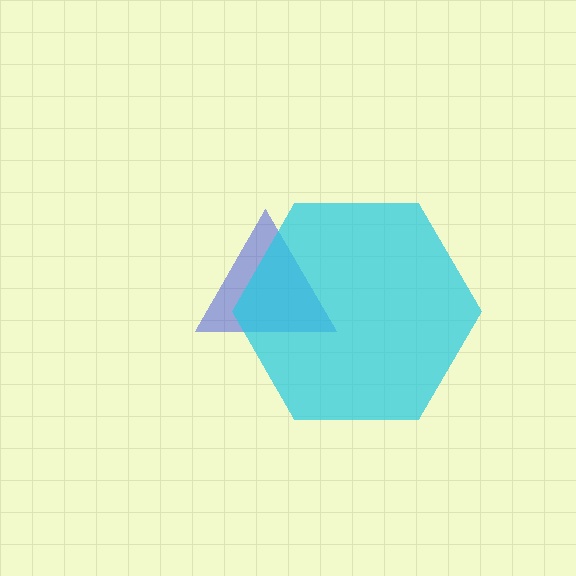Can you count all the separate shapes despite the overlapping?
Yes, there are 2 separate shapes.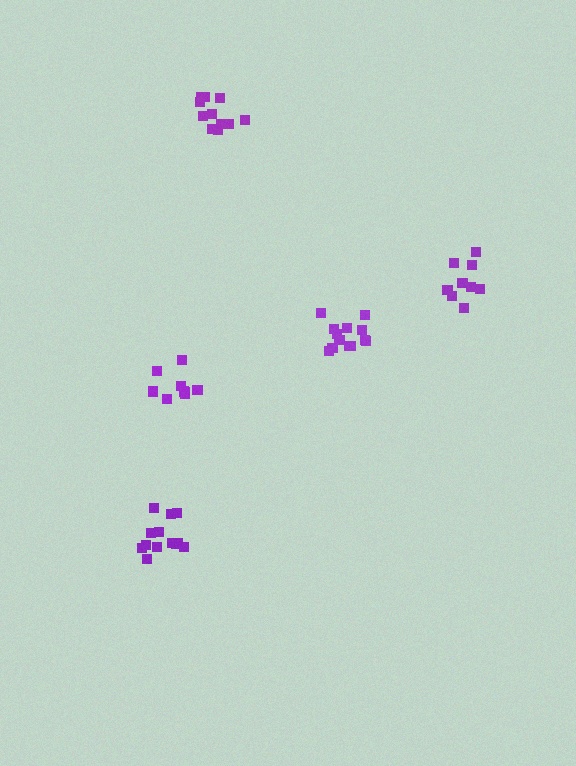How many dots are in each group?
Group 1: 13 dots, Group 2: 9 dots, Group 3: 13 dots, Group 4: 9 dots, Group 5: 11 dots (55 total).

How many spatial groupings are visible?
There are 5 spatial groupings.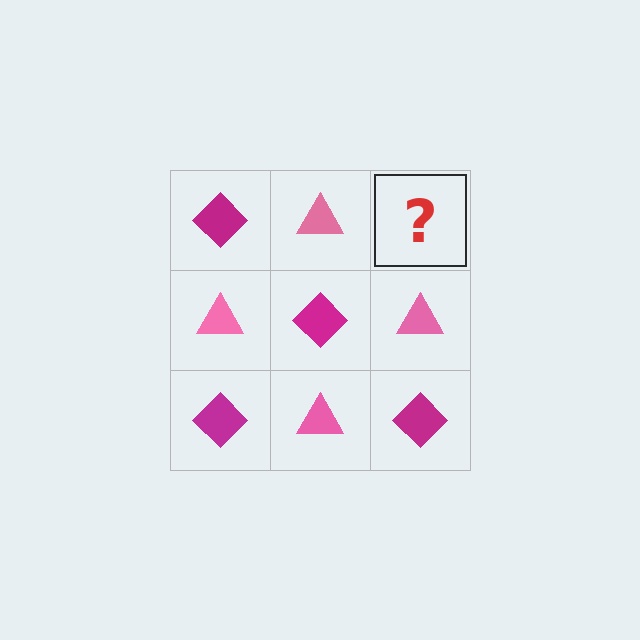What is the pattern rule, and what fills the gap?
The rule is that it alternates magenta diamond and pink triangle in a checkerboard pattern. The gap should be filled with a magenta diamond.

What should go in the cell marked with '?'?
The missing cell should contain a magenta diamond.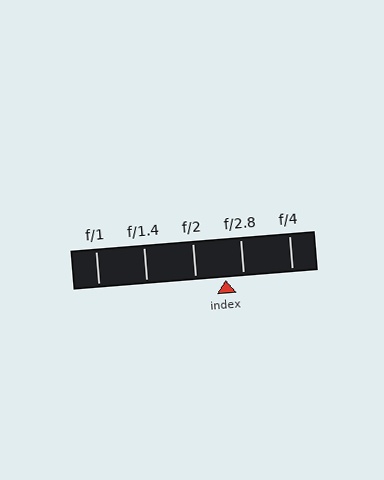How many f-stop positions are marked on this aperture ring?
There are 5 f-stop positions marked.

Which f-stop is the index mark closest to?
The index mark is closest to f/2.8.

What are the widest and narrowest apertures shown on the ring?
The widest aperture shown is f/1 and the narrowest is f/4.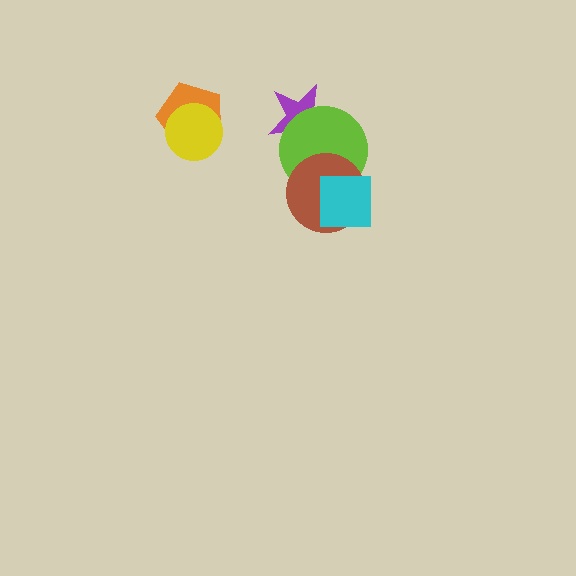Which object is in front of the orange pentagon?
The yellow circle is in front of the orange pentagon.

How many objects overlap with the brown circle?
2 objects overlap with the brown circle.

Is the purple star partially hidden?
Yes, it is partially covered by another shape.